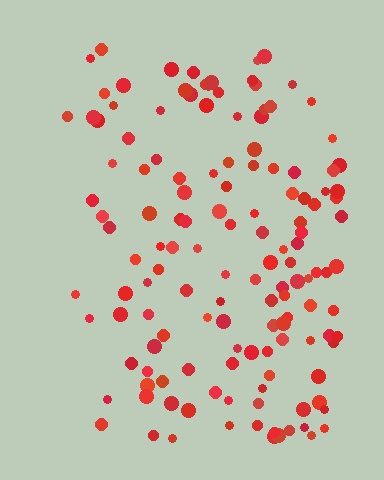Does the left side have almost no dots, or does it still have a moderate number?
Still a moderate number, just noticeably fewer than the right.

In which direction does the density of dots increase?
From left to right, with the right side densest.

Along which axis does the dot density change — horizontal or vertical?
Horizontal.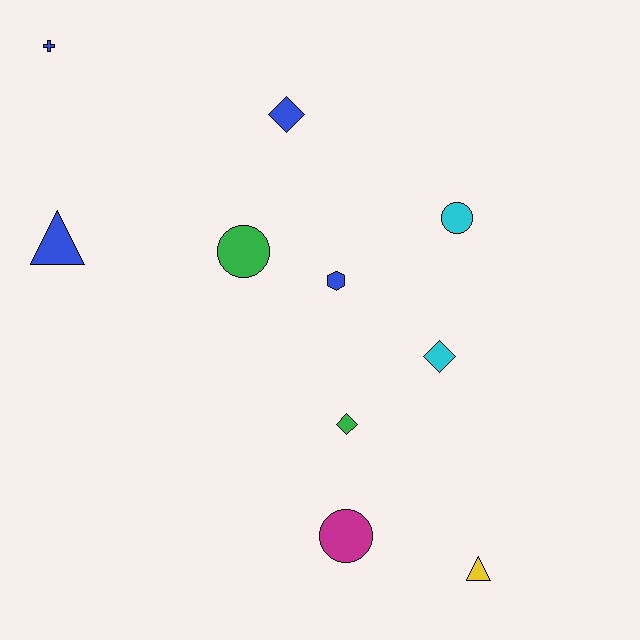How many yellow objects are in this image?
There is 1 yellow object.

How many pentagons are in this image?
There are no pentagons.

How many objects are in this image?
There are 10 objects.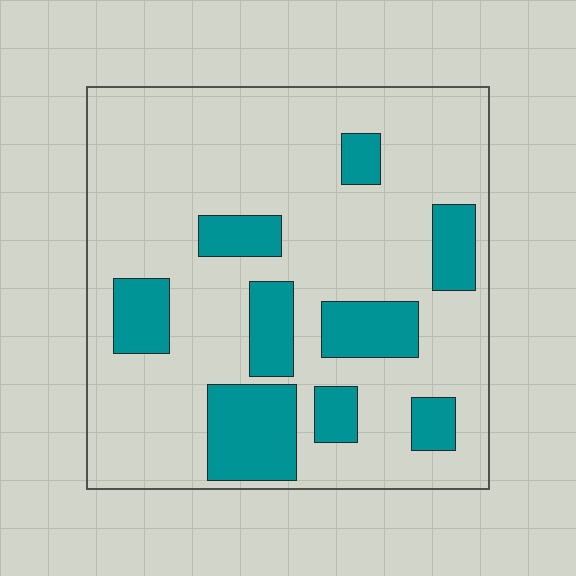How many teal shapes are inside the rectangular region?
9.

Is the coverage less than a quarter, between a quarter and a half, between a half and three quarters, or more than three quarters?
Less than a quarter.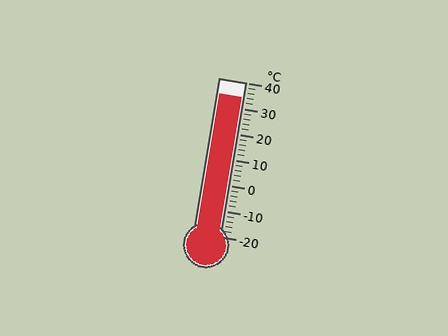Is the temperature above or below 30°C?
The temperature is above 30°C.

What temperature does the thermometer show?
The thermometer shows approximately 34°C.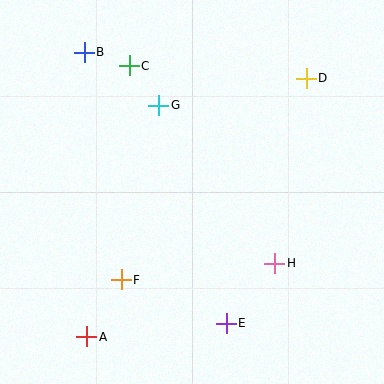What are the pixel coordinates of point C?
Point C is at (129, 66).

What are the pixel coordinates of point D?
Point D is at (306, 78).